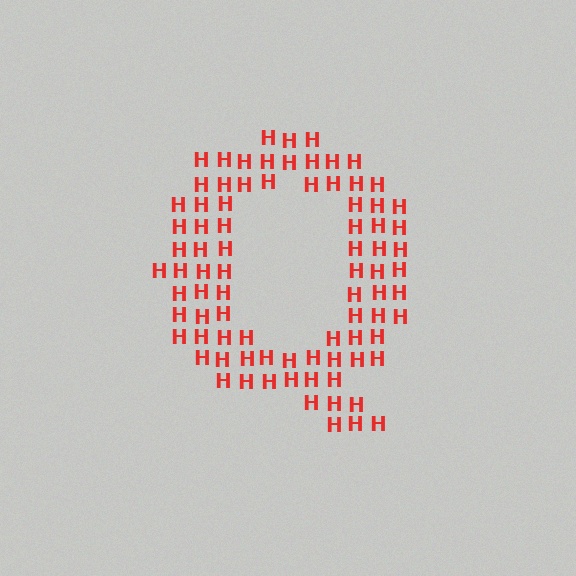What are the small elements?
The small elements are letter H's.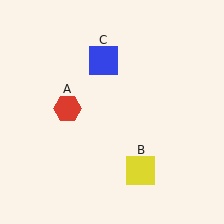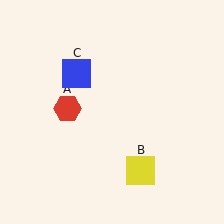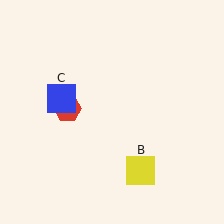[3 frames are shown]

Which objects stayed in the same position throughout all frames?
Red hexagon (object A) and yellow square (object B) remained stationary.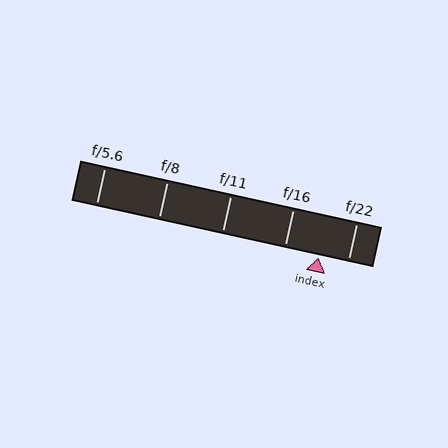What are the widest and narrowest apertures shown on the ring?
The widest aperture shown is f/5.6 and the narrowest is f/22.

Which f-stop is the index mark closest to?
The index mark is closest to f/22.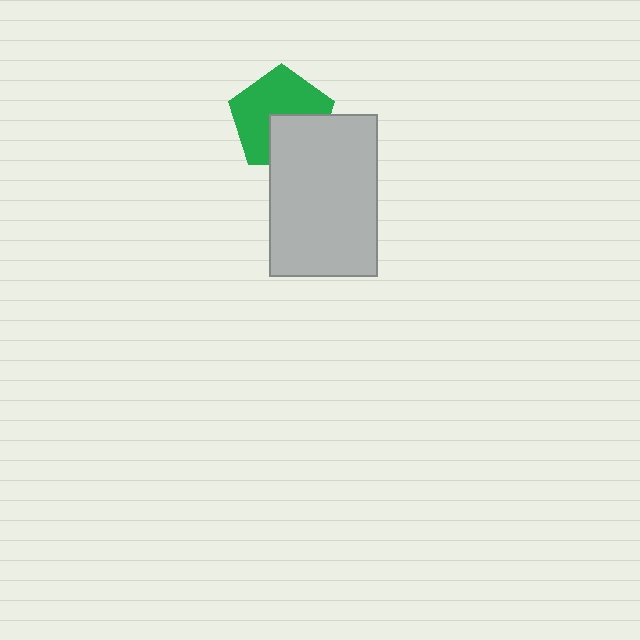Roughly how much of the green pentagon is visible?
About half of it is visible (roughly 63%).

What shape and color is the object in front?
The object in front is a light gray rectangle.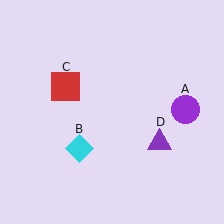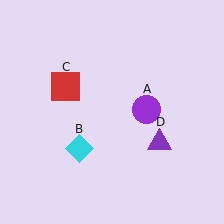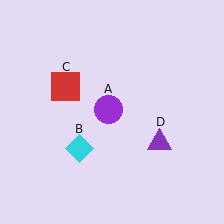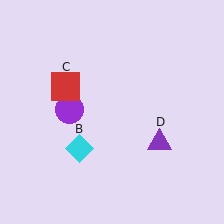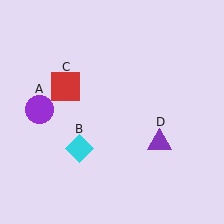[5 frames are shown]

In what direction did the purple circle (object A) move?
The purple circle (object A) moved left.